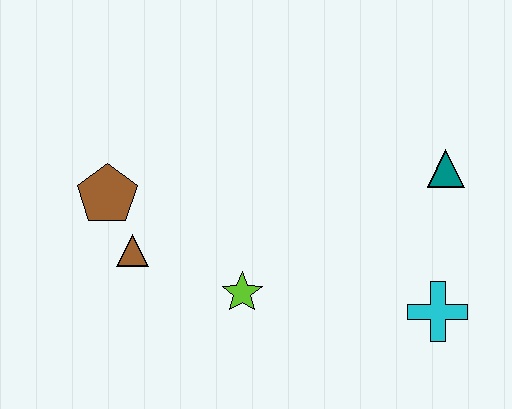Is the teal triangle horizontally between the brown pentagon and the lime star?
No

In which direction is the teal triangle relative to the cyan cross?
The teal triangle is above the cyan cross.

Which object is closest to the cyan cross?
The teal triangle is closest to the cyan cross.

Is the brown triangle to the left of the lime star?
Yes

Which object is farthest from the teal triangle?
The brown pentagon is farthest from the teal triangle.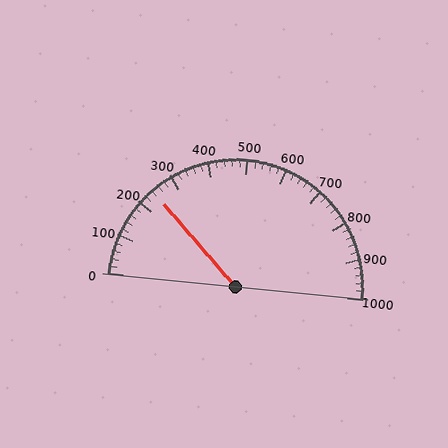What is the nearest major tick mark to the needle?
The nearest major tick mark is 200.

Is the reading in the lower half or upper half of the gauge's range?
The reading is in the lower half of the range (0 to 1000).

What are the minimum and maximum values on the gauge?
The gauge ranges from 0 to 1000.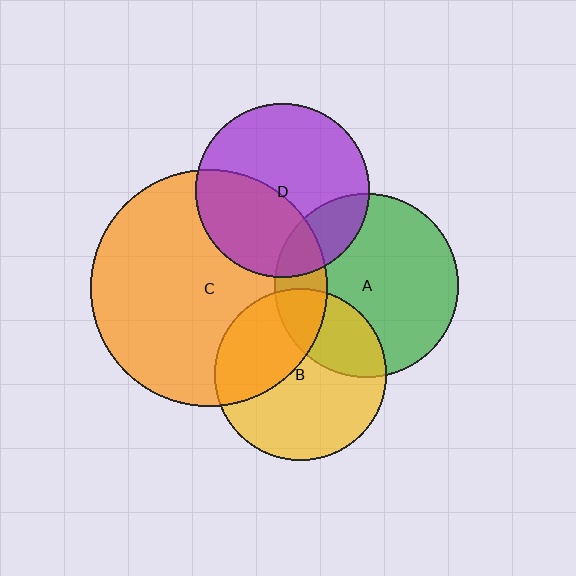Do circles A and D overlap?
Yes.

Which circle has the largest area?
Circle C (orange).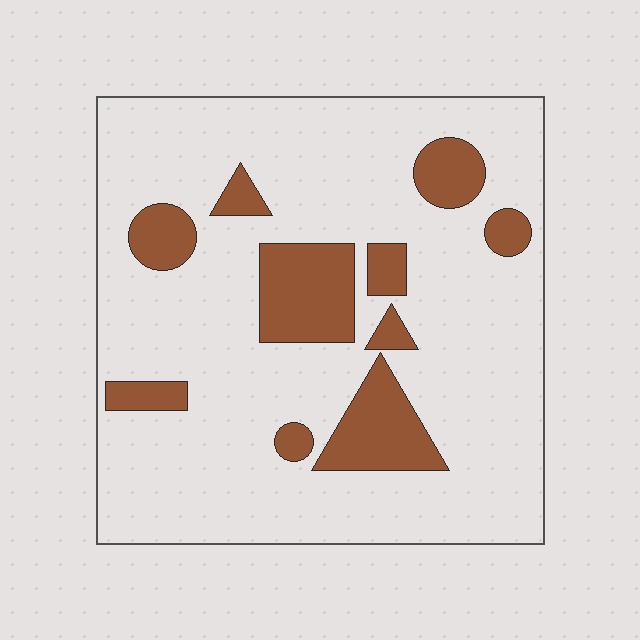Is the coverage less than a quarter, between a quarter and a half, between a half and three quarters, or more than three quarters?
Less than a quarter.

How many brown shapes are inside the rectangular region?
10.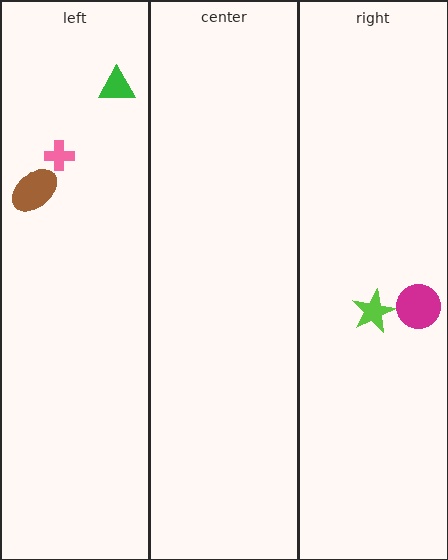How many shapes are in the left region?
3.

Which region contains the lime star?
The right region.